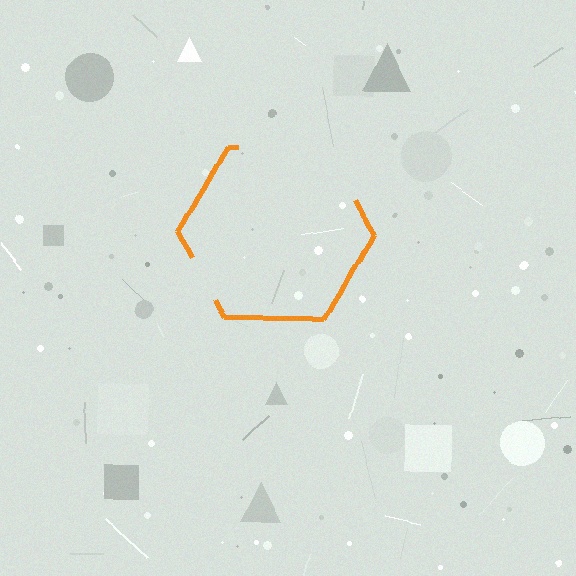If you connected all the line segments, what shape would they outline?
They would outline a hexagon.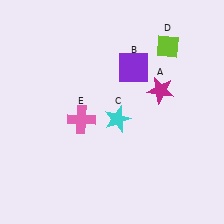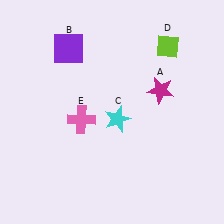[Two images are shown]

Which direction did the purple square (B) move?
The purple square (B) moved left.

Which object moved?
The purple square (B) moved left.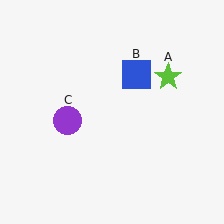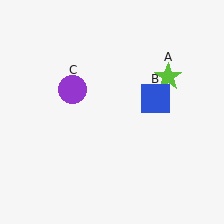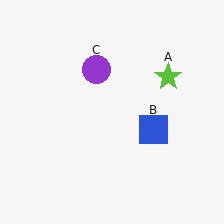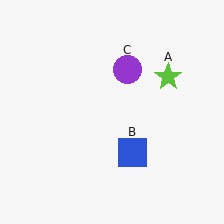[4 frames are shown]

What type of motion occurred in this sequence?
The blue square (object B), purple circle (object C) rotated clockwise around the center of the scene.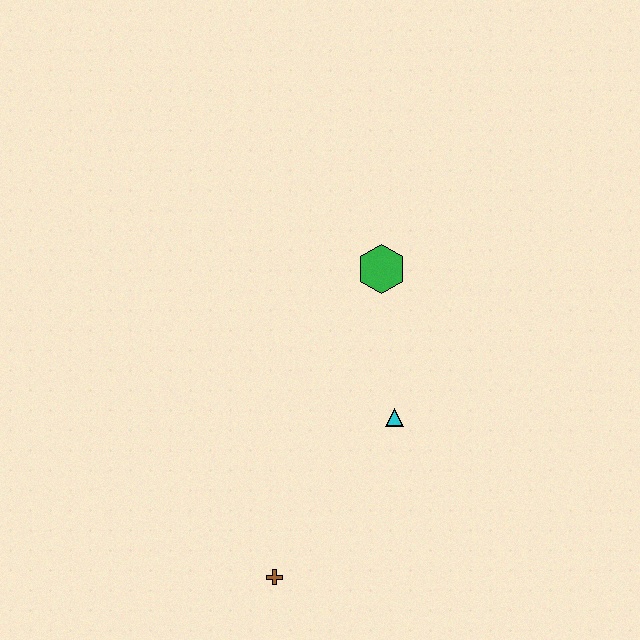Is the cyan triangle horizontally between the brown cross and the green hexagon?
No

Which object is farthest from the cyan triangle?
The brown cross is farthest from the cyan triangle.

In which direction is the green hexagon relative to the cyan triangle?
The green hexagon is above the cyan triangle.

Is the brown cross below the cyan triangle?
Yes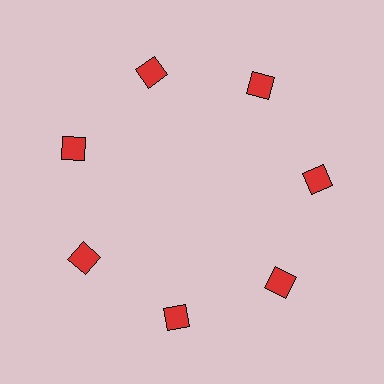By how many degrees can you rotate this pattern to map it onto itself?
The pattern maps onto itself every 51 degrees of rotation.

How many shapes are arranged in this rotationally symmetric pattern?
There are 7 shapes, arranged in 7 groups of 1.